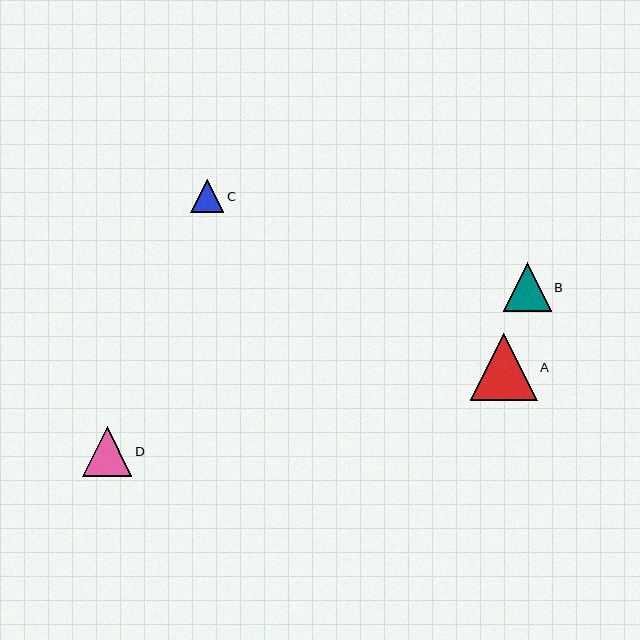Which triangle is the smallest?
Triangle C is the smallest with a size of approximately 33 pixels.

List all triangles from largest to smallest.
From largest to smallest: A, D, B, C.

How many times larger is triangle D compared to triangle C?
Triangle D is approximately 1.5 times the size of triangle C.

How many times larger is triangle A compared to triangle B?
Triangle A is approximately 1.4 times the size of triangle B.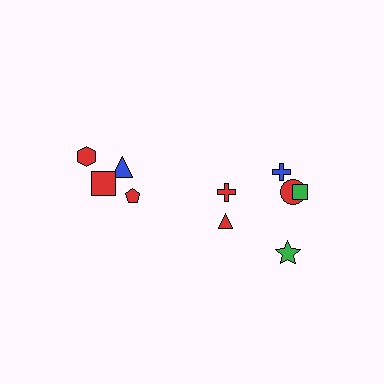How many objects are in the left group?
There are 4 objects.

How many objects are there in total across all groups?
There are 10 objects.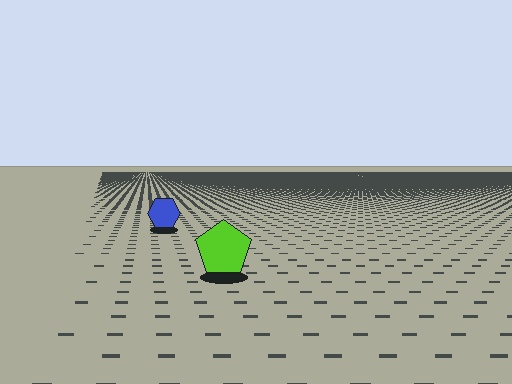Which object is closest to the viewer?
The lime pentagon is closest. The texture marks near it are larger and more spread out.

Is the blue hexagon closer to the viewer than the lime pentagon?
No. The lime pentagon is closer — you can tell from the texture gradient: the ground texture is coarser near it.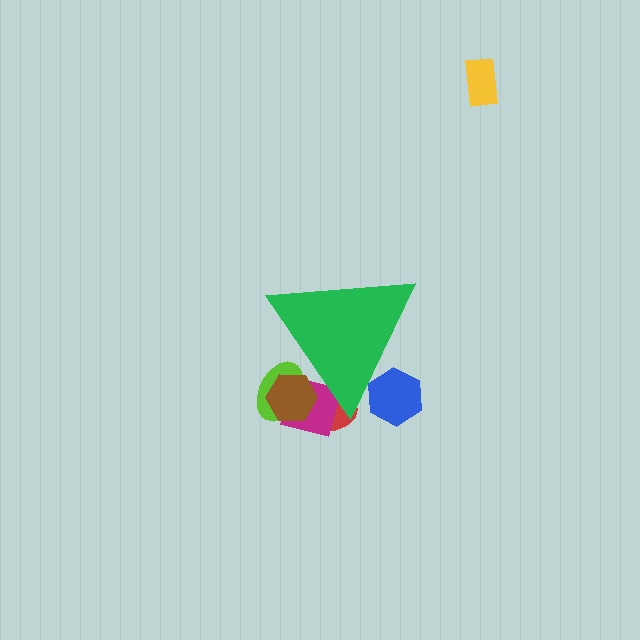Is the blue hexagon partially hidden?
Yes, the blue hexagon is partially hidden behind the green triangle.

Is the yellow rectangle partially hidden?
No, the yellow rectangle is fully visible.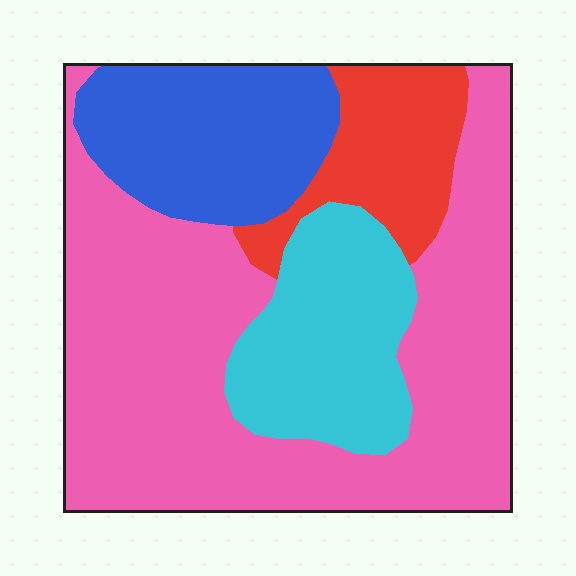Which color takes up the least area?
Red, at roughly 10%.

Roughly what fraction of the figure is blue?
Blue takes up less than a quarter of the figure.